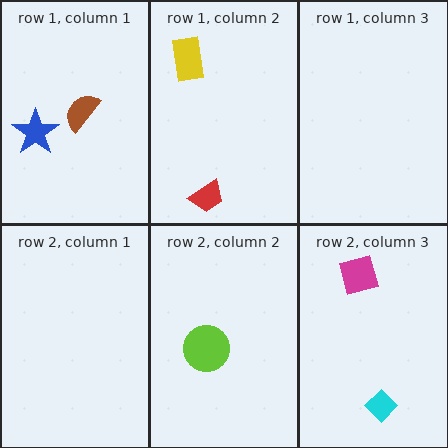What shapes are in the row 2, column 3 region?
The magenta square, the cyan diamond.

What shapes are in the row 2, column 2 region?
The lime circle.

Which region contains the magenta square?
The row 2, column 3 region.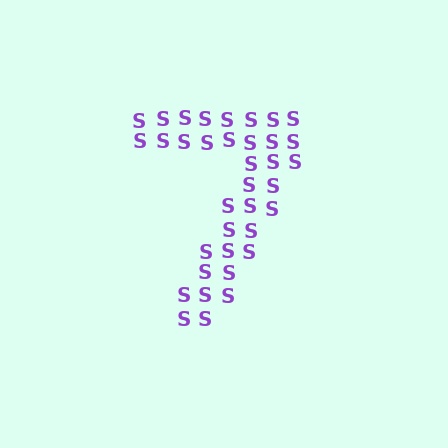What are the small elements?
The small elements are letter S's.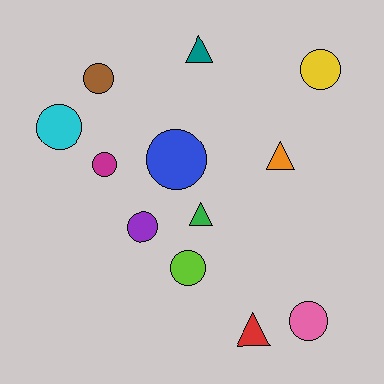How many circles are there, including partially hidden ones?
There are 8 circles.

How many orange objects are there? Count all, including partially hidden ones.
There is 1 orange object.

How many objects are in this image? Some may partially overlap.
There are 12 objects.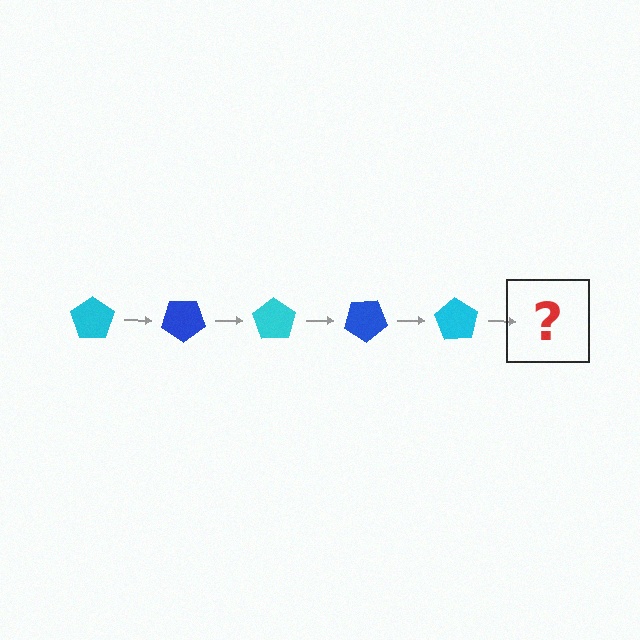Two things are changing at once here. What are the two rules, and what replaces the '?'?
The two rules are that it rotates 35 degrees each step and the color cycles through cyan and blue. The '?' should be a blue pentagon, rotated 175 degrees from the start.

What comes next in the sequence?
The next element should be a blue pentagon, rotated 175 degrees from the start.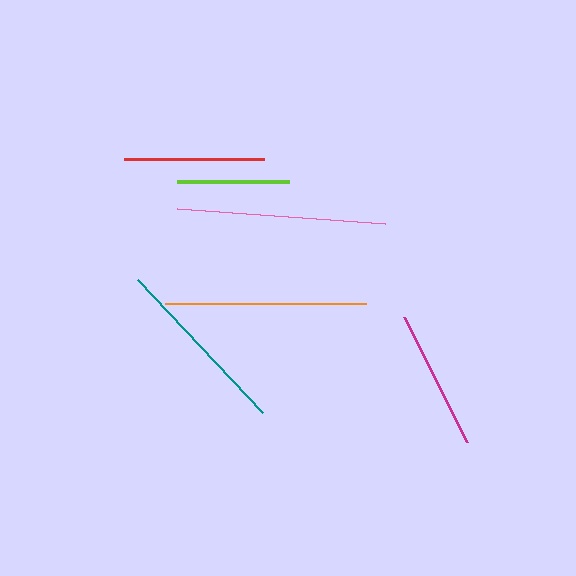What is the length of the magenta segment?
The magenta segment is approximately 140 pixels long.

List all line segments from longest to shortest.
From longest to shortest: pink, orange, teal, red, magenta, lime.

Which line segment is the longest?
The pink line is the longest at approximately 208 pixels.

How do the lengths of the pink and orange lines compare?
The pink and orange lines are approximately the same length.